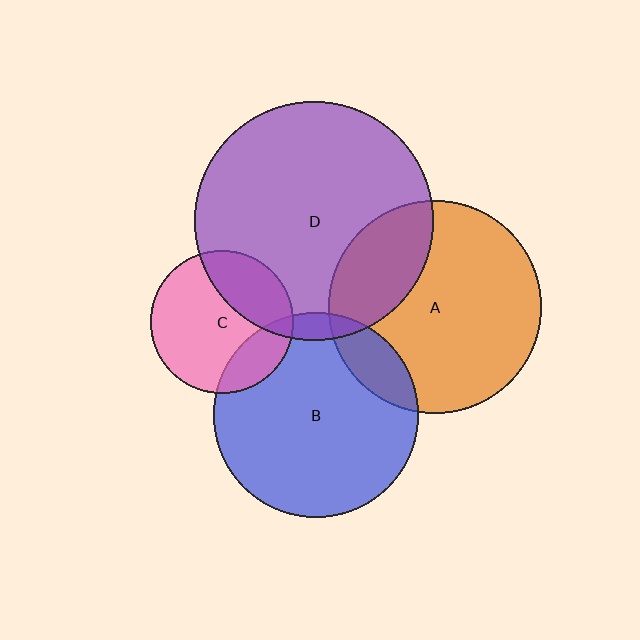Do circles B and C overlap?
Yes.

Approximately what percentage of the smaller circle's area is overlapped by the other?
Approximately 20%.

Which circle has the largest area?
Circle D (purple).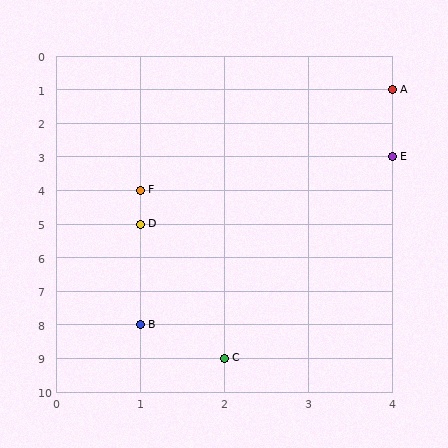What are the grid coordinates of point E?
Point E is at grid coordinates (4, 3).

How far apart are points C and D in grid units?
Points C and D are 1 column and 4 rows apart (about 4.1 grid units diagonally).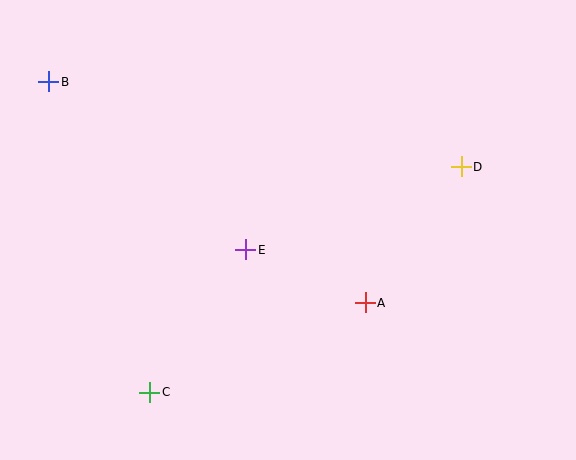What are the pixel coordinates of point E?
Point E is at (246, 250).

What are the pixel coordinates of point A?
Point A is at (365, 303).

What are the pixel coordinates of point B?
Point B is at (49, 82).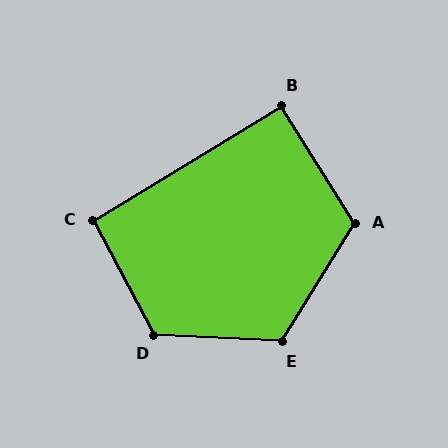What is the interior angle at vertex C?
Approximately 93 degrees (approximately right).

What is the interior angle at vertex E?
Approximately 119 degrees (obtuse).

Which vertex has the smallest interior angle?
B, at approximately 91 degrees.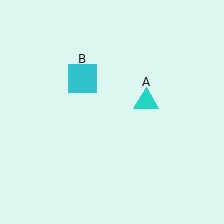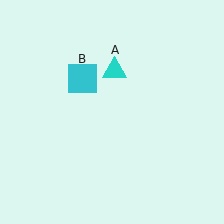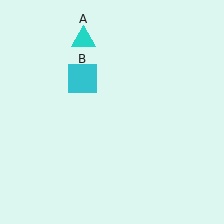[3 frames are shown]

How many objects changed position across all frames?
1 object changed position: cyan triangle (object A).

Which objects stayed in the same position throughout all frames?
Cyan square (object B) remained stationary.